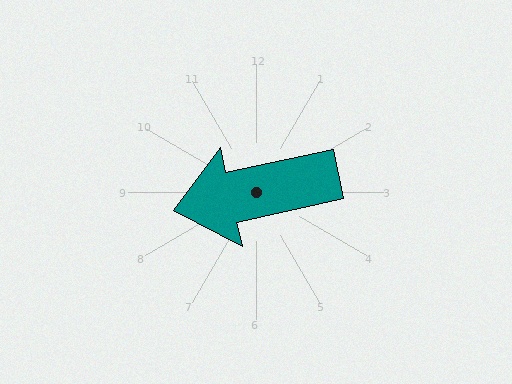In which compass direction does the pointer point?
West.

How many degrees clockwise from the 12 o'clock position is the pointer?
Approximately 258 degrees.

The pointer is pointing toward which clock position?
Roughly 9 o'clock.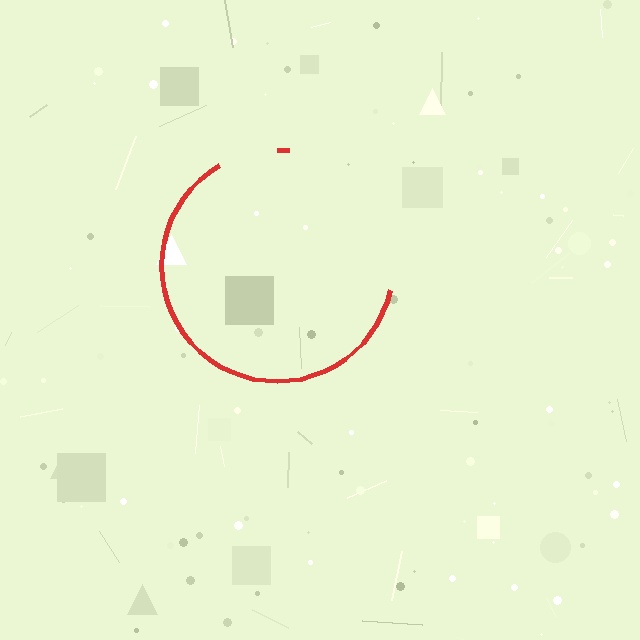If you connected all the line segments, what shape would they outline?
They would outline a circle.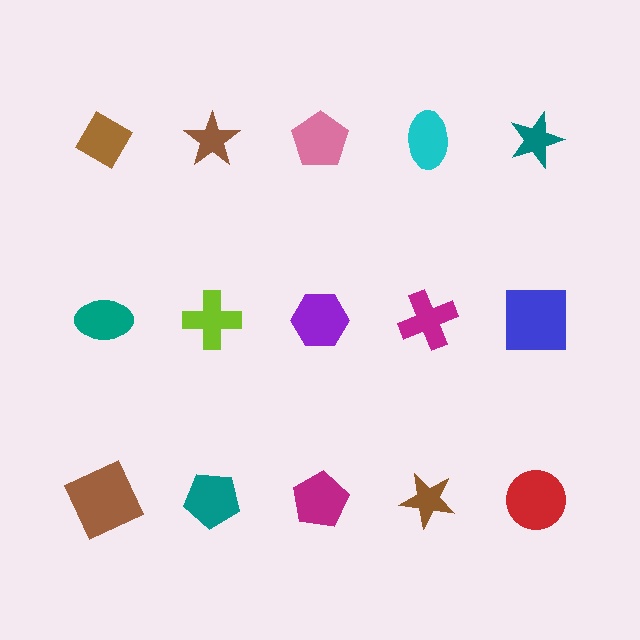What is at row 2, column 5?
A blue square.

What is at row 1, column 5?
A teal star.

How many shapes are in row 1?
5 shapes.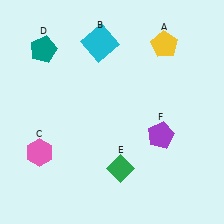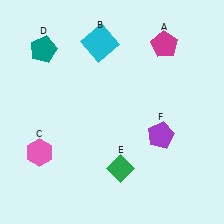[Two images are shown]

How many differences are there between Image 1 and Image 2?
There is 1 difference between the two images.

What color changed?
The pentagon (A) changed from yellow in Image 1 to magenta in Image 2.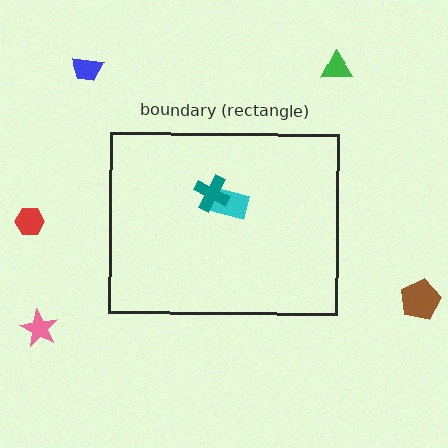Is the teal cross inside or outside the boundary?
Inside.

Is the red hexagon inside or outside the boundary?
Outside.